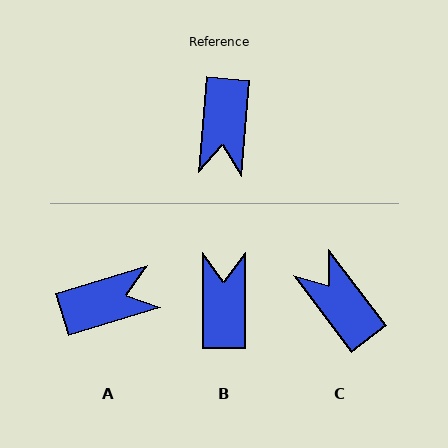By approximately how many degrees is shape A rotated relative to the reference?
Approximately 111 degrees counter-clockwise.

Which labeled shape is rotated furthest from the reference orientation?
B, about 175 degrees away.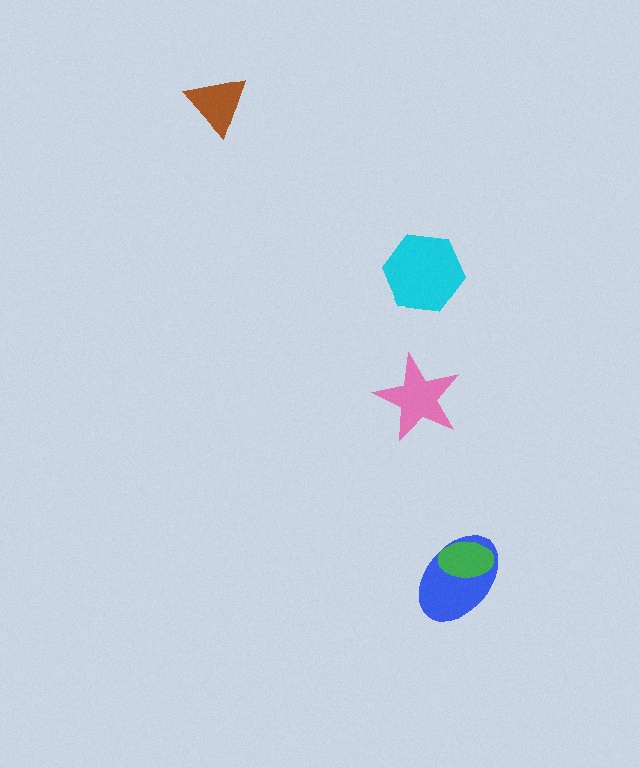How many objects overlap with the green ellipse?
1 object overlaps with the green ellipse.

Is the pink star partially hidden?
No, no other shape covers it.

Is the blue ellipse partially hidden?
Yes, it is partially covered by another shape.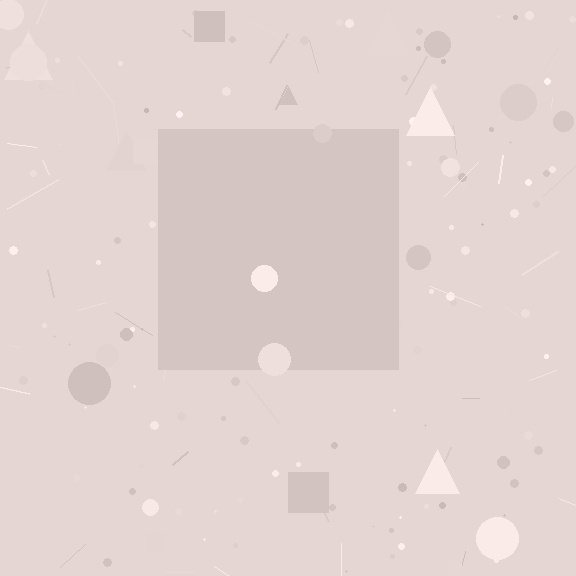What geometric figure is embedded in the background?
A square is embedded in the background.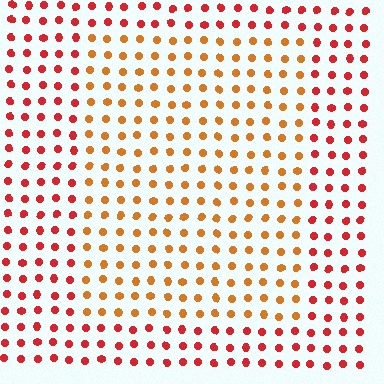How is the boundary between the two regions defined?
The boundary is defined purely by a slight shift in hue (about 32 degrees). Spacing, size, and orientation are identical on both sides.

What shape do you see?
I see a rectangle.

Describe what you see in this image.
The image is filled with small red elements in a uniform arrangement. A rectangle-shaped region is visible where the elements are tinted to a slightly different hue, forming a subtle color boundary.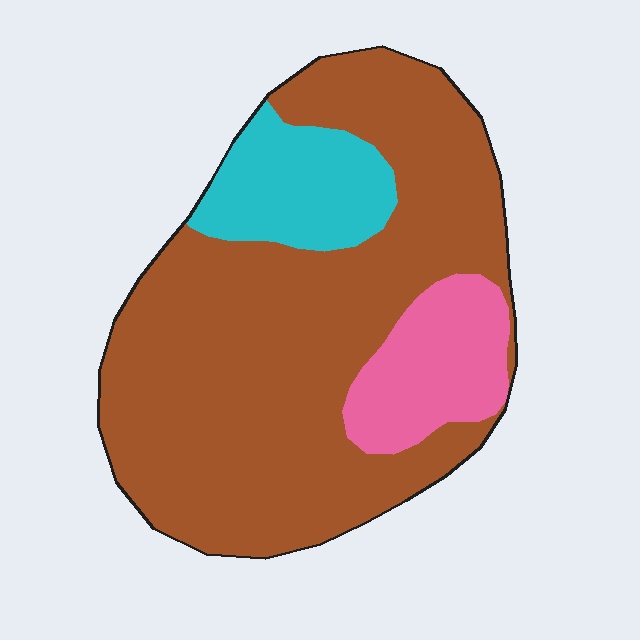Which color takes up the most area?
Brown, at roughly 75%.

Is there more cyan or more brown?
Brown.